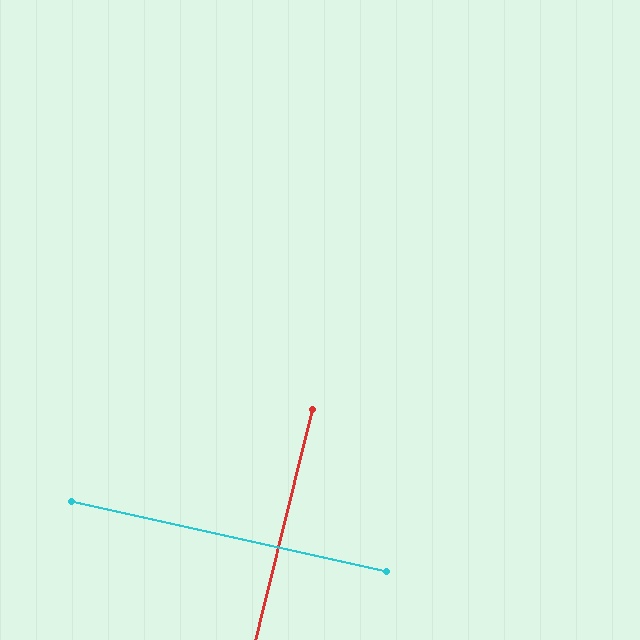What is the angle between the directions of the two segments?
Approximately 89 degrees.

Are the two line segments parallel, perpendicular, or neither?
Perpendicular — they meet at approximately 89°.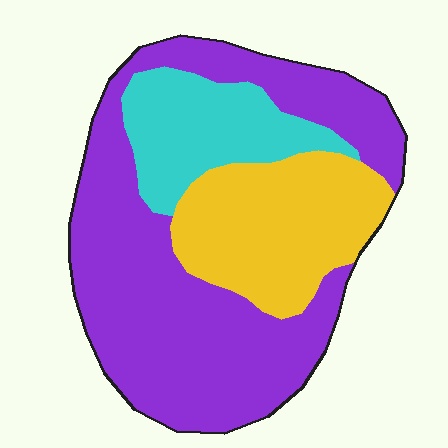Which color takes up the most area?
Purple, at roughly 55%.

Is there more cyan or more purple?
Purple.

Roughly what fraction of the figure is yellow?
Yellow takes up between a sixth and a third of the figure.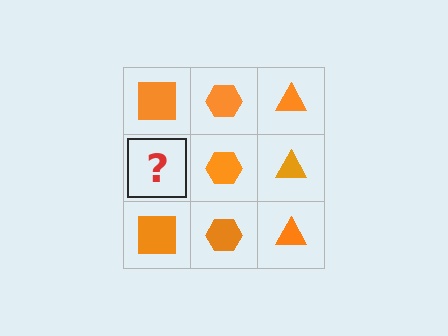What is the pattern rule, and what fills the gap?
The rule is that each column has a consistent shape. The gap should be filled with an orange square.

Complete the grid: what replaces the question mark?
The question mark should be replaced with an orange square.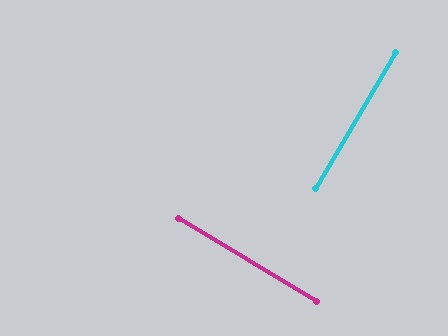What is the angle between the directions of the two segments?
Approximately 90 degrees.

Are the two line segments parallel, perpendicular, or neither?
Perpendicular — they meet at approximately 90°.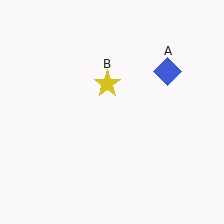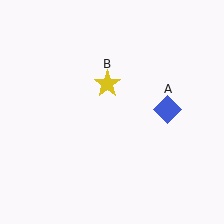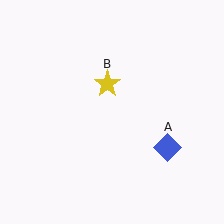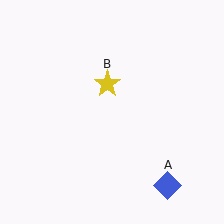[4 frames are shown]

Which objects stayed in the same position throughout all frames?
Yellow star (object B) remained stationary.